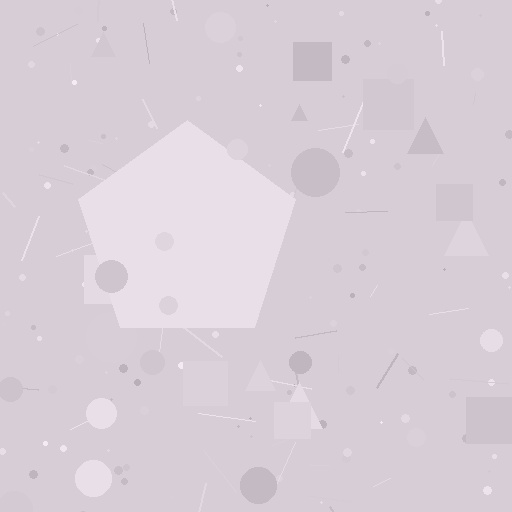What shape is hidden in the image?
A pentagon is hidden in the image.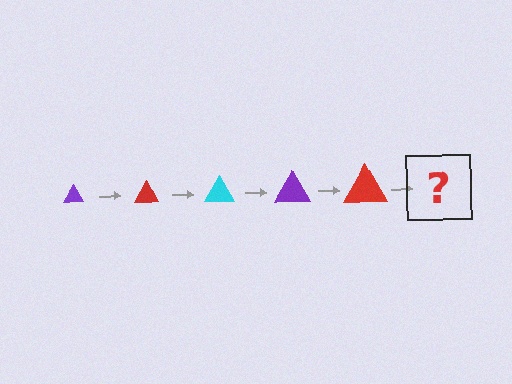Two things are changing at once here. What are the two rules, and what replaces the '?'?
The two rules are that the triangle grows larger each step and the color cycles through purple, red, and cyan. The '?' should be a cyan triangle, larger than the previous one.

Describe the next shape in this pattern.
It should be a cyan triangle, larger than the previous one.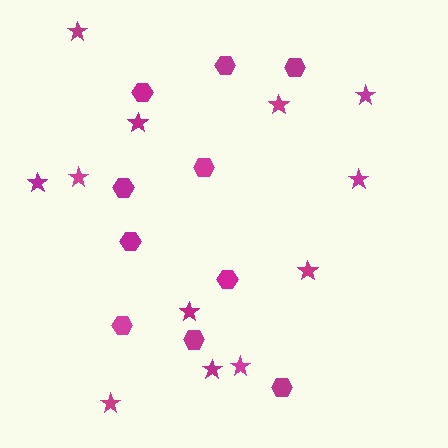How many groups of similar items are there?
There are 2 groups: one group of hexagons (10) and one group of stars (12).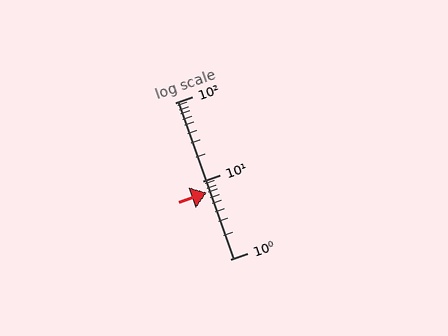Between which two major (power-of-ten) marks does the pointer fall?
The pointer is between 1 and 10.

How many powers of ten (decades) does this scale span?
The scale spans 2 decades, from 1 to 100.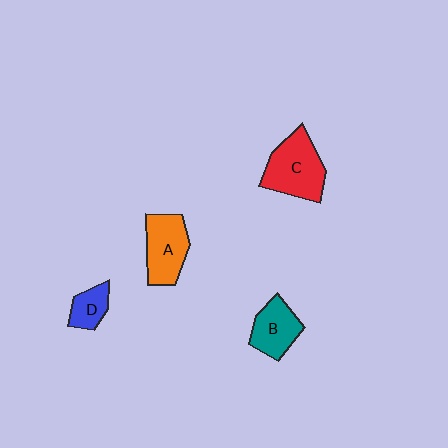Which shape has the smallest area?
Shape D (blue).